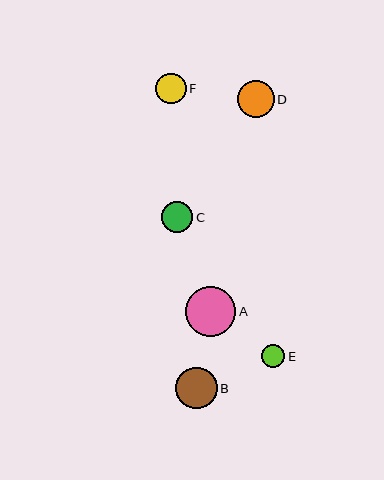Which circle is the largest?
Circle A is the largest with a size of approximately 50 pixels.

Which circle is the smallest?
Circle E is the smallest with a size of approximately 23 pixels.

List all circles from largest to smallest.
From largest to smallest: A, B, D, C, F, E.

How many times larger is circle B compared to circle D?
Circle B is approximately 1.1 times the size of circle D.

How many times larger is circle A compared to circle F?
Circle A is approximately 1.6 times the size of circle F.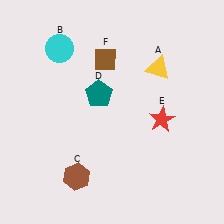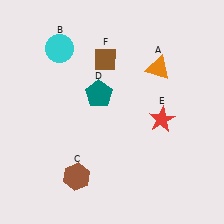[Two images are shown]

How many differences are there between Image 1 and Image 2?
There is 1 difference between the two images.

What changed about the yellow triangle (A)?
In Image 1, A is yellow. In Image 2, it changed to orange.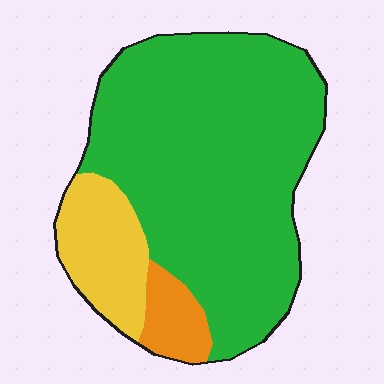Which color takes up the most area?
Green, at roughly 75%.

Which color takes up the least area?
Orange, at roughly 5%.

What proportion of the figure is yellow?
Yellow takes up less than a quarter of the figure.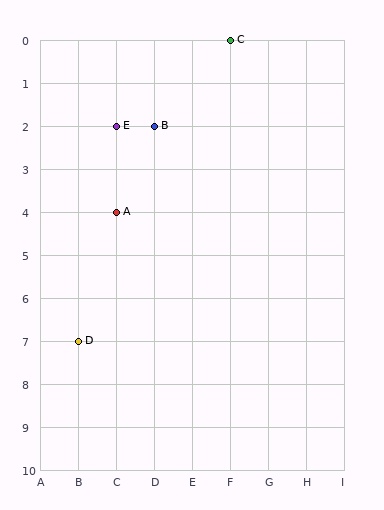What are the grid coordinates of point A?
Point A is at grid coordinates (C, 4).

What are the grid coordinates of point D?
Point D is at grid coordinates (B, 7).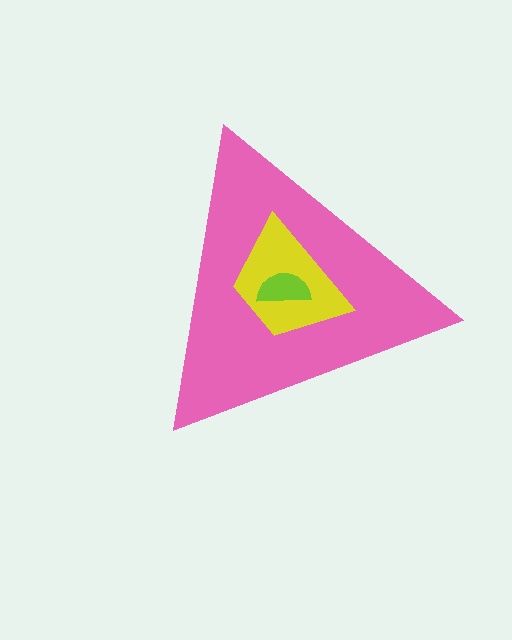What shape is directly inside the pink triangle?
The yellow trapezoid.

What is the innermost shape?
The lime semicircle.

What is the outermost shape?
The pink triangle.